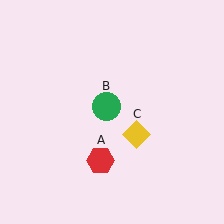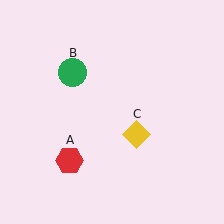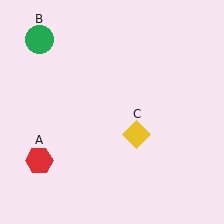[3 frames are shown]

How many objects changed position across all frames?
2 objects changed position: red hexagon (object A), green circle (object B).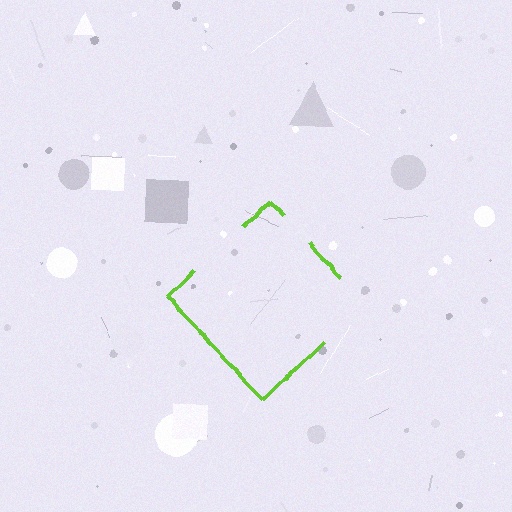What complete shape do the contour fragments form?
The contour fragments form a diamond.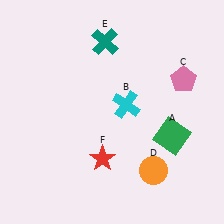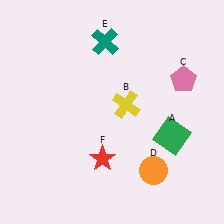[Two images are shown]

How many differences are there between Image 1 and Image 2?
There is 1 difference between the two images.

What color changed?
The cross (B) changed from cyan in Image 1 to yellow in Image 2.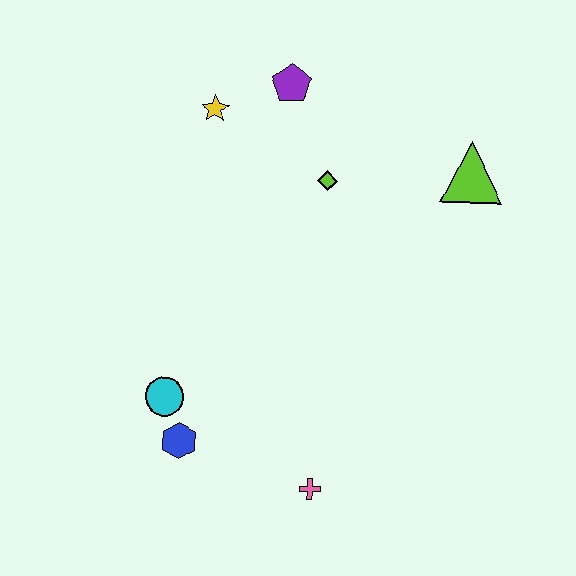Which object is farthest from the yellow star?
The pink cross is farthest from the yellow star.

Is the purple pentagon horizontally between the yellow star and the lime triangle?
Yes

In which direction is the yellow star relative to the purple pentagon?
The yellow star is to the left of the purple pentagon.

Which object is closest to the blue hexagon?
The cyan circle is closest to the blue hexagon.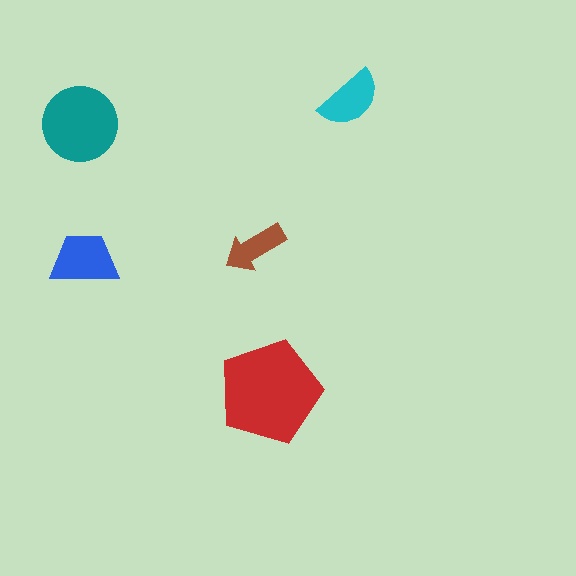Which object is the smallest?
The brown arrow.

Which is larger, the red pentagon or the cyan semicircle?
The red pentagon.